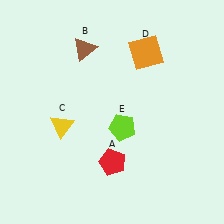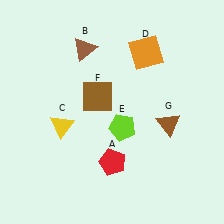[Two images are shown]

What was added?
A brown square (F), a brown triangle (G) were added in Image 2.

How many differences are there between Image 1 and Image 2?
There are 2 differences between the two images.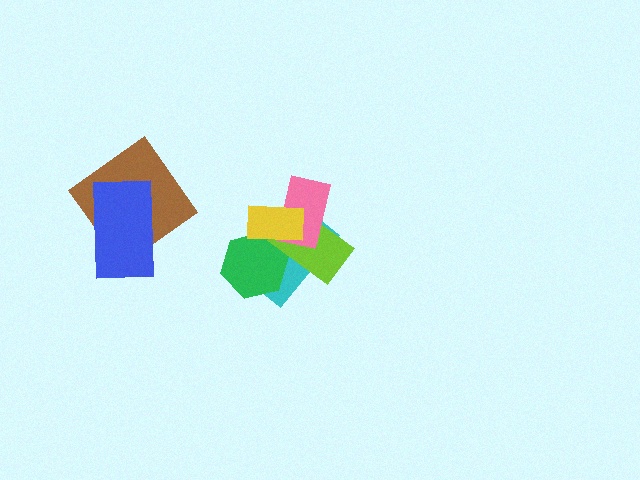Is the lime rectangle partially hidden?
Yes, it is partially covered by another shape.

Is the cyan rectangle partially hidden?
Yes, it is partially covered by another shape.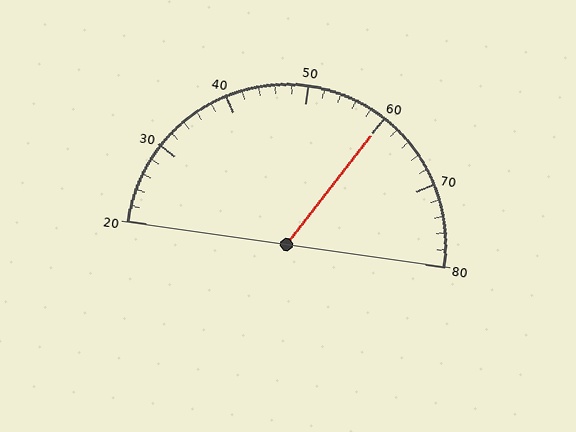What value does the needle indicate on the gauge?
The needle indicates approximately 60.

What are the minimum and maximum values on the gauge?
The gauge ranges from 20 to 80.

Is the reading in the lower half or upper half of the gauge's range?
The reading is in the upper half of the range (20 to 80).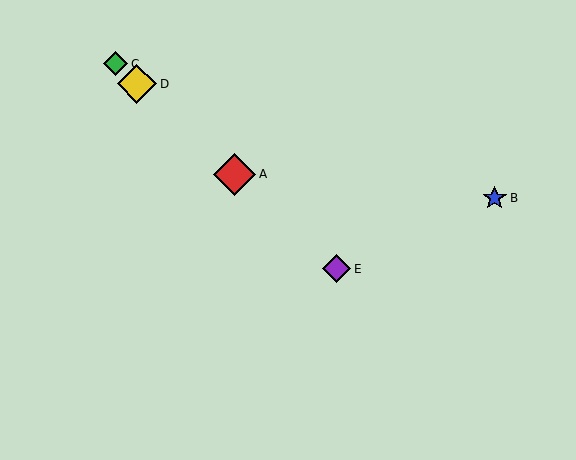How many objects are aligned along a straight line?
4 objects (A, C, D, E) are aligned along a straight line.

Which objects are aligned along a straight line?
Objects A, C, D, E are aligned along a straight line.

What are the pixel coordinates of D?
Object D is at (137, 84).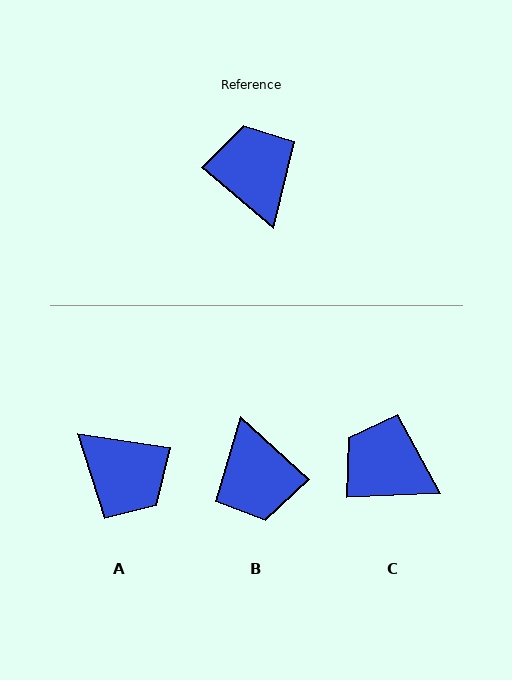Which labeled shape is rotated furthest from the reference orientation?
B, about 178 degrees away.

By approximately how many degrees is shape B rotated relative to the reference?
Approximately 178 degrees counter-clockwise.